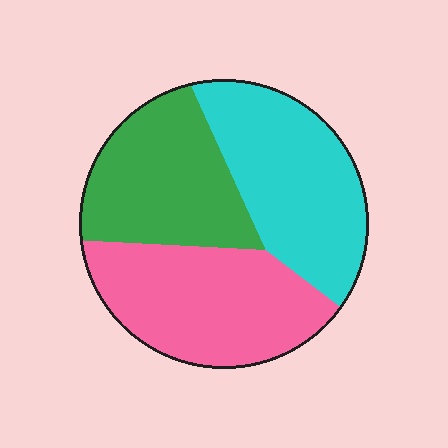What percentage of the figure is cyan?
Cyan takes up about one third (1/3) of the figure.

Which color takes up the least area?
Green, at roughly 30%.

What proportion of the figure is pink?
Pink covers about 35% of the figure.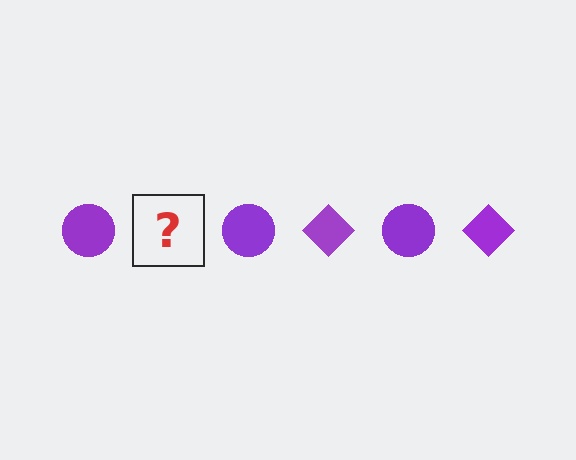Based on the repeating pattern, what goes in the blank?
The blank should be a purple diamond.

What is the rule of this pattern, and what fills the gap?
The rule is that the pattern cycles through circle, diamond shapes in purple. The gap should be filled with a purple diamond.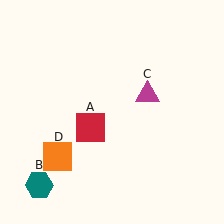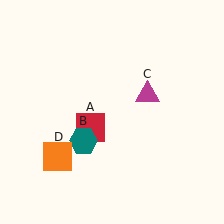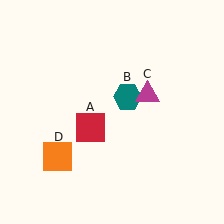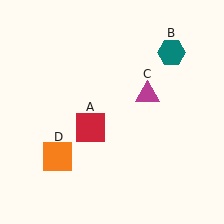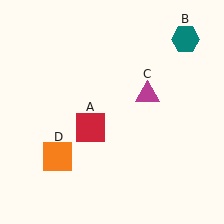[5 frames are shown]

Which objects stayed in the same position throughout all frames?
Red square (object A) and magenta triangle (object C) and orange square (object D) remained stationary.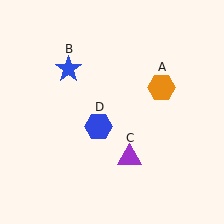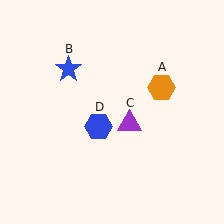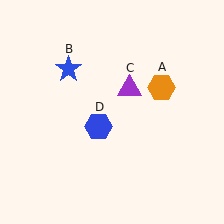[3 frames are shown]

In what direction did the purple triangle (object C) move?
The purple triangle (object C) moved up.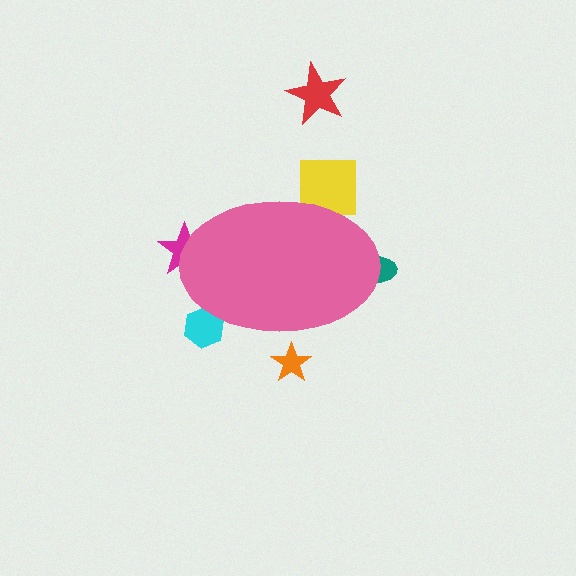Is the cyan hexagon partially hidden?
Yes, the cyan hexagon is partially hidden behind the pink ellipse.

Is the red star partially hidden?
No, the red star is fully visible.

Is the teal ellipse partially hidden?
Yes, the teal ellipse is partially hidden behind the pink ellipse.